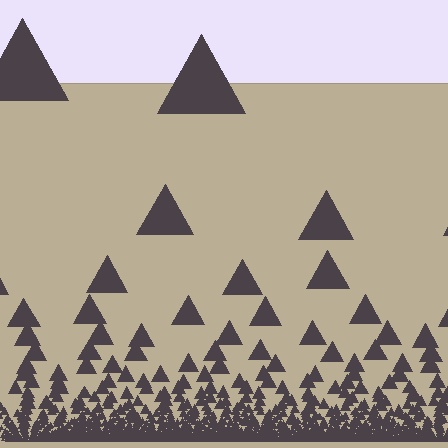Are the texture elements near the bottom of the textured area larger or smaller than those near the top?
Smaller. The gradient is inverted — elements near the bottom are smaller and denser.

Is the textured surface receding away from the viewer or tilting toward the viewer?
The surface appears to tilt toward the viewer. Texture elements get larger and sparser toward the top.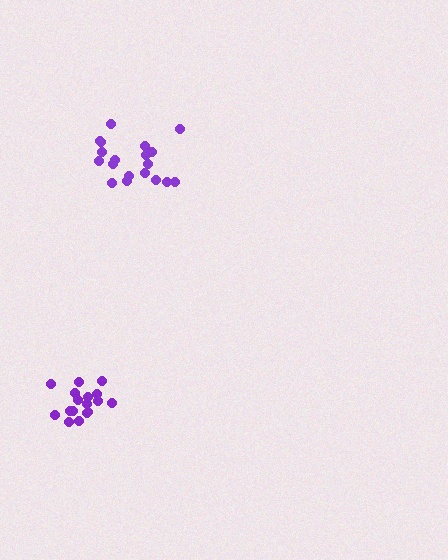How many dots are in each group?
Group 1: 19 dots, Group 2: 17 dots (36 total).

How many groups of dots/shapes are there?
There are 2 groups.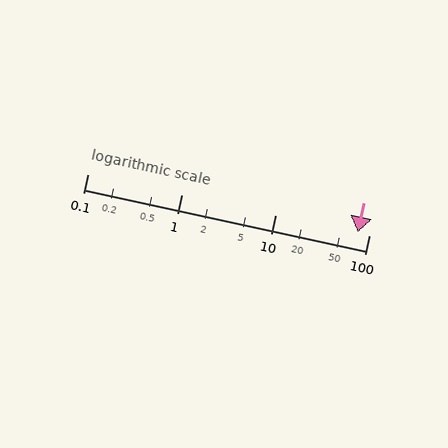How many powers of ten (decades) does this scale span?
The scale spans 3 decades, from 0.1 to 100.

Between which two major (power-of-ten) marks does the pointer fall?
The pointer is between 10 and 100.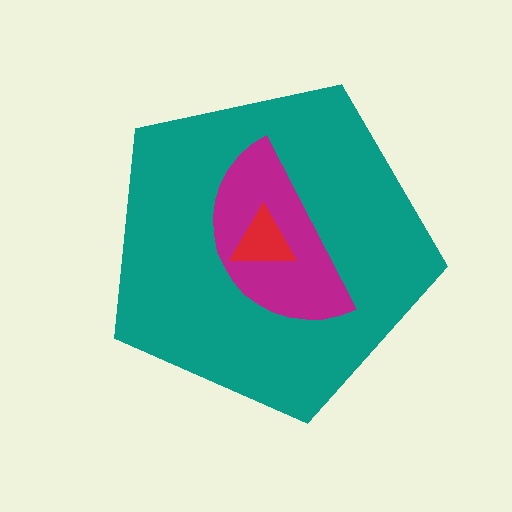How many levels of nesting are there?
3.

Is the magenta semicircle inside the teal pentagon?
Yes.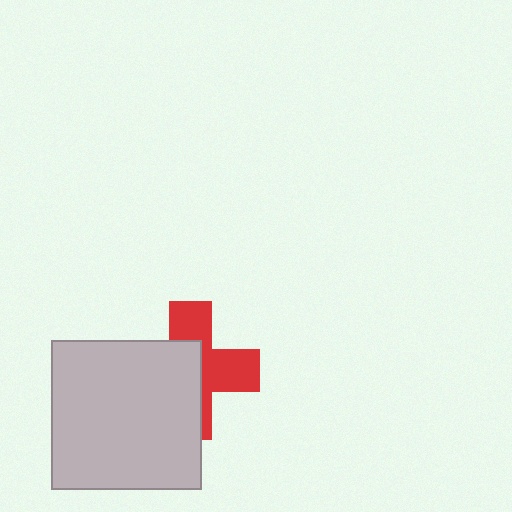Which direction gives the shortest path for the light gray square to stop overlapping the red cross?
Moving left gives the shortest separation.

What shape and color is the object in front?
The object in front is a light gray square.